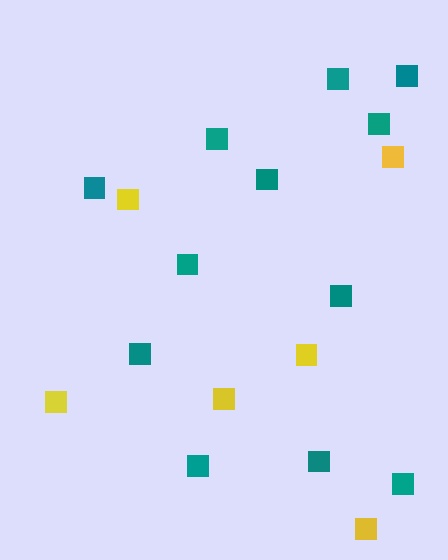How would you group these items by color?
There are 2 groups: one group of teal squares (12) and one group of yellow squares (6).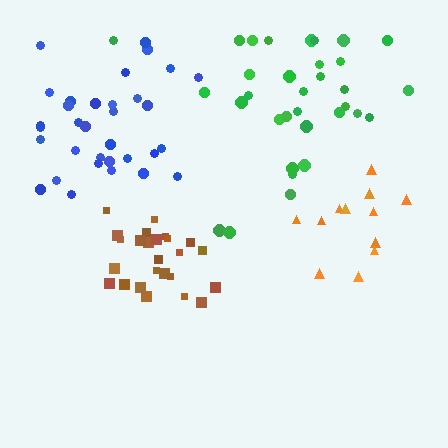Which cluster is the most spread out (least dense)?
Green.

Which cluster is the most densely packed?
Brown.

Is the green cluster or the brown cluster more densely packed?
Brown.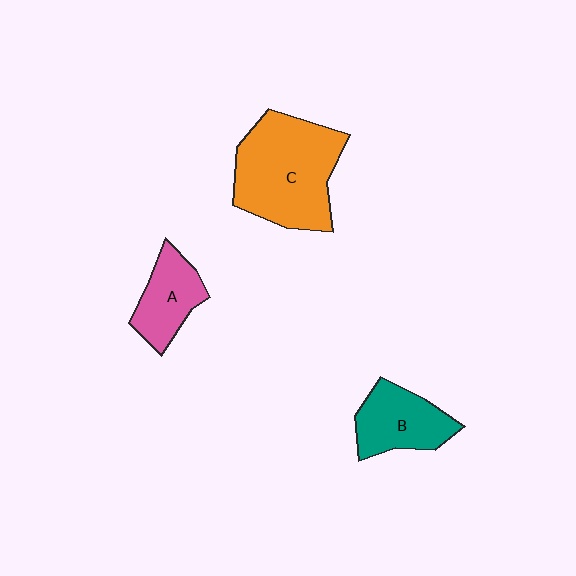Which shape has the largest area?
Shape C (orange).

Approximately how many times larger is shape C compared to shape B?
Approximately 1.9 times.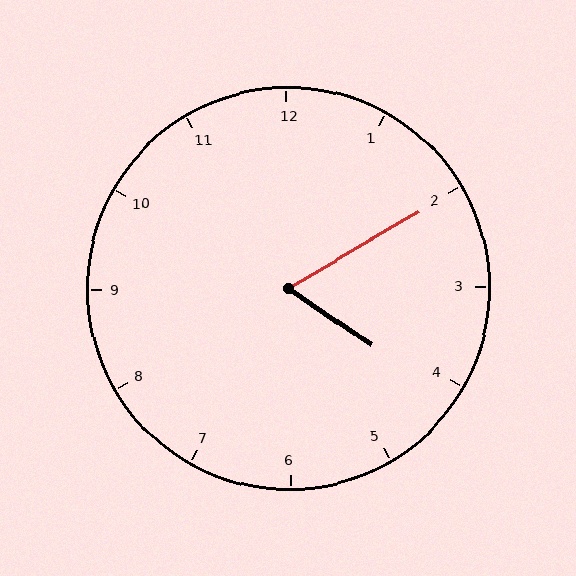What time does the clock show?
4:10.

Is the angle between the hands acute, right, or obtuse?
It is acute.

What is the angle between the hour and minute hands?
Approximately 65 degrees.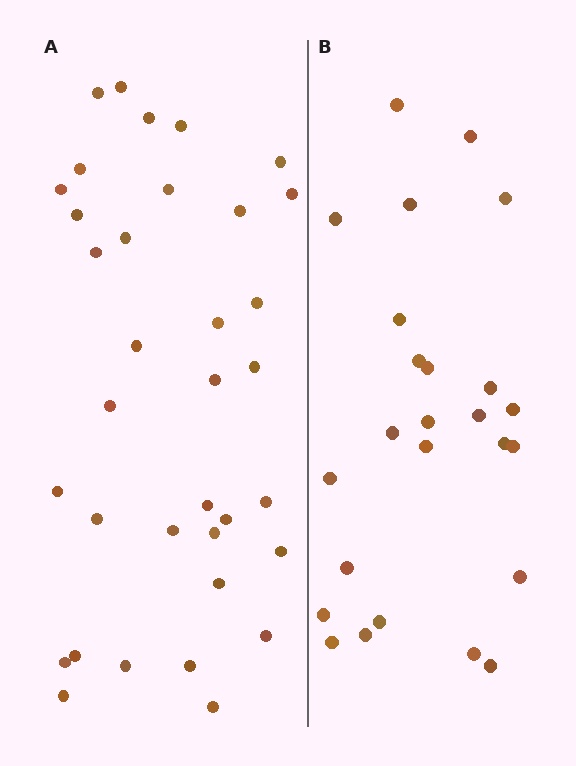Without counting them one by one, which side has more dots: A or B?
Region A (the left region) has more dots.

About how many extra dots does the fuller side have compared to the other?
Region A has roughly 10 or so more dots than region B.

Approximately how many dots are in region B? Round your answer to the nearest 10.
About 20 dots. (The exact count is 25, which rounds to 20.)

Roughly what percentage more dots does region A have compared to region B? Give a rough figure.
About 40% more.